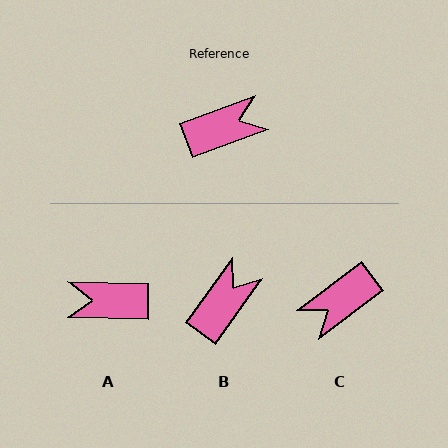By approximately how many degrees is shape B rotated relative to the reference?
Approximately 34 degrees counter-clockwise.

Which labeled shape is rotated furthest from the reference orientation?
C, about 163 degrees away.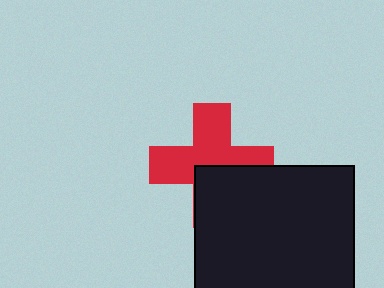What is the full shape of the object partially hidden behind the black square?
The partially hidden object is a red cross.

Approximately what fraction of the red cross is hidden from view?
Roughly 39% of the red cross is hidden behind the black square.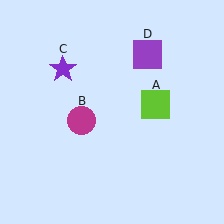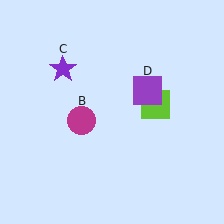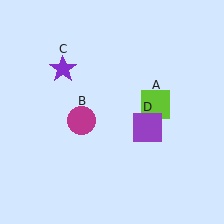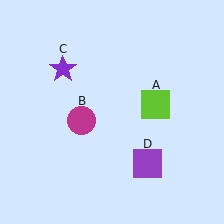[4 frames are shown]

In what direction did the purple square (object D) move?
The purple square (object D) moved down.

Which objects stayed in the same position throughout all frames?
Lime square (object A) and magenta circle (object B) and purple star (object C) remained stationary.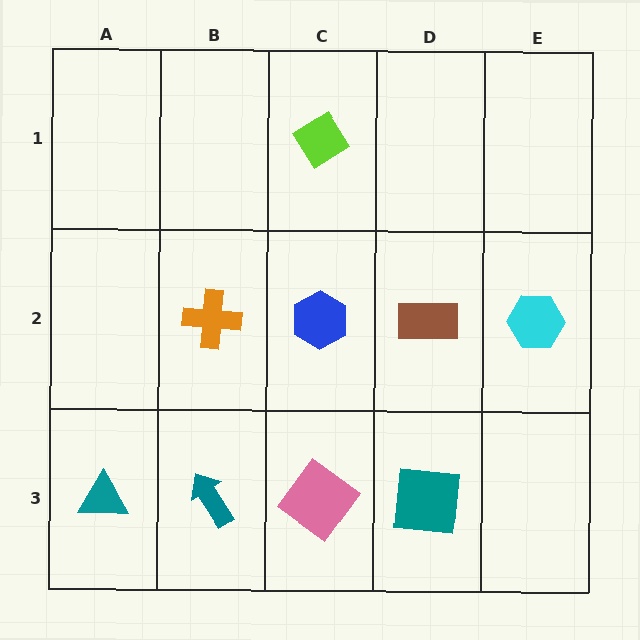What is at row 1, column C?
A lime diamond.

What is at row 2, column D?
A brown rectangle.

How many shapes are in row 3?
4 shapes.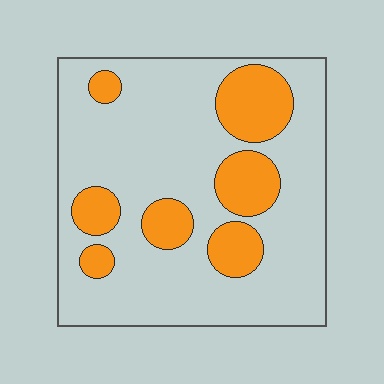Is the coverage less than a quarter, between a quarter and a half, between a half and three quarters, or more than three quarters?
Less than a quarter.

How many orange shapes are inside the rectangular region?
7.